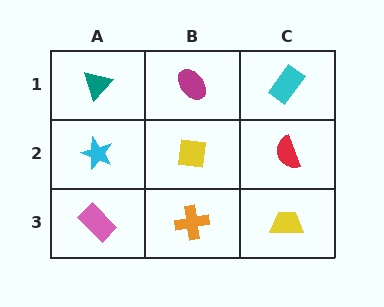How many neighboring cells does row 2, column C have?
3.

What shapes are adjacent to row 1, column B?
A yellow square (row 2, column B), a teal triangle (row 1, column A), a cyan rectangle (row 1, column C).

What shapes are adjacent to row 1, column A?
A cyan star (row 2, column A), a magenta ellipse (row 1, column B).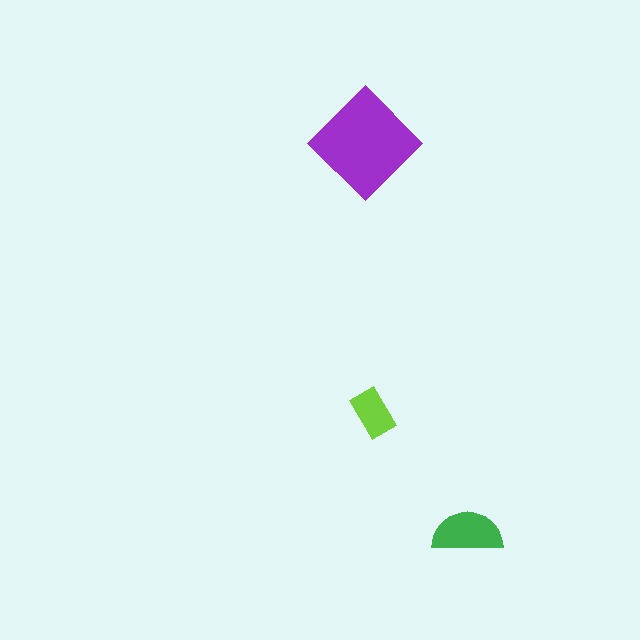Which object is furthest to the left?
The purple diamond is leftmost.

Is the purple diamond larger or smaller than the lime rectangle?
Larger.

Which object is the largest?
The purple diamond.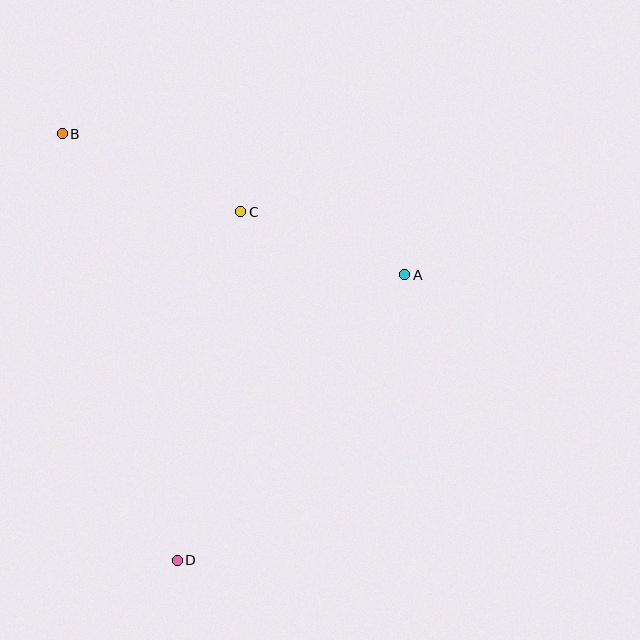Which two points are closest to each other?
Points A and C are closest to each other.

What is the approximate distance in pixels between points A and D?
The distance between A and D is approximately 365 pixels.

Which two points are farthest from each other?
Points B and D are farthest from each other.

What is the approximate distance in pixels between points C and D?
The distance between C and D is approximately 354 pixels.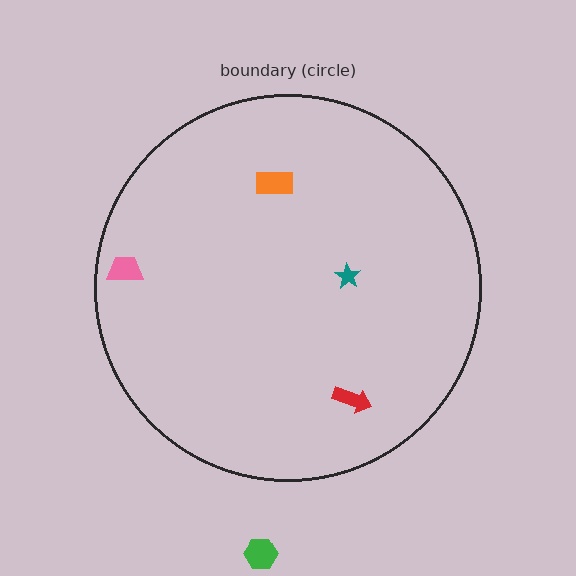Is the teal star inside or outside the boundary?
Inside.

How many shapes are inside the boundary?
4 inside, 1 outside.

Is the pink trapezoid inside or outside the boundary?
Inside.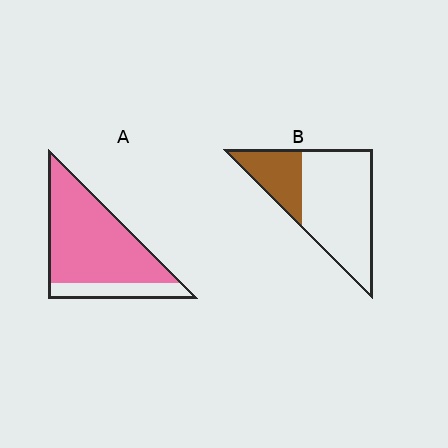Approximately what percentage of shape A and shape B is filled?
A is approximately 80% and B is approximately 30%.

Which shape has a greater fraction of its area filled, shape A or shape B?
Shape A.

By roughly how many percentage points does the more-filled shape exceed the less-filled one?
By roughly 50 percentage points (A over B).